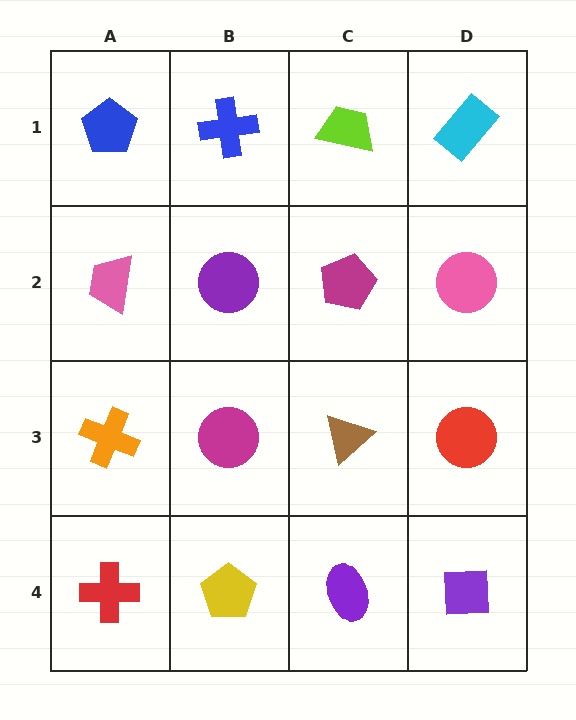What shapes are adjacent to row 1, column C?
A magenta pentagon (row 2, column C), a blue cross (row 1, column B), a cyan rectangle (row 1, column D).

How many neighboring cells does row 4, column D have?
2.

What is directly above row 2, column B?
A blue cross.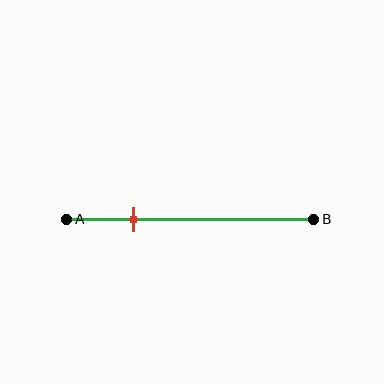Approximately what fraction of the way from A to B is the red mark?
The red mark is approximately 25% of the way from A to B.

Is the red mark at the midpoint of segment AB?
No, the mark is at about 25% from A, not at the 50% midpoint.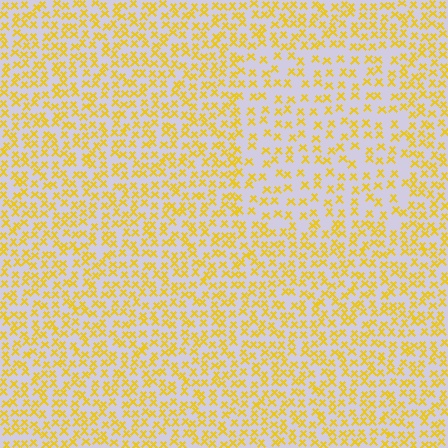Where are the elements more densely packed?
The elements are more densely packed outside the rectangle boundary.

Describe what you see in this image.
The image contains small yellow elements arranged at two different densities. A rectangle-shaped region is visible where the elements are less densely packed than the surrounding area.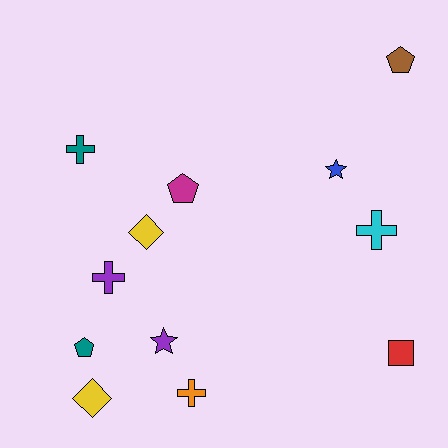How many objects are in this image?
There are 12 objects.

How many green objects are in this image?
There are no green objects.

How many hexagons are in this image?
There are no hexagons.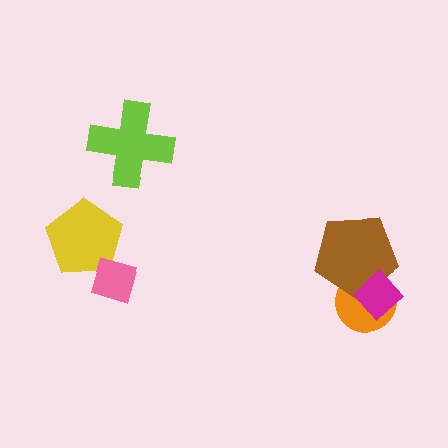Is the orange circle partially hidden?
Yes, it is partially covered by another shape.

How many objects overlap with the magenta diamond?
2 objects overlap with the magenta diamond.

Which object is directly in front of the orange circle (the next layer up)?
The brown pentagon is directly in front of the orange circle.